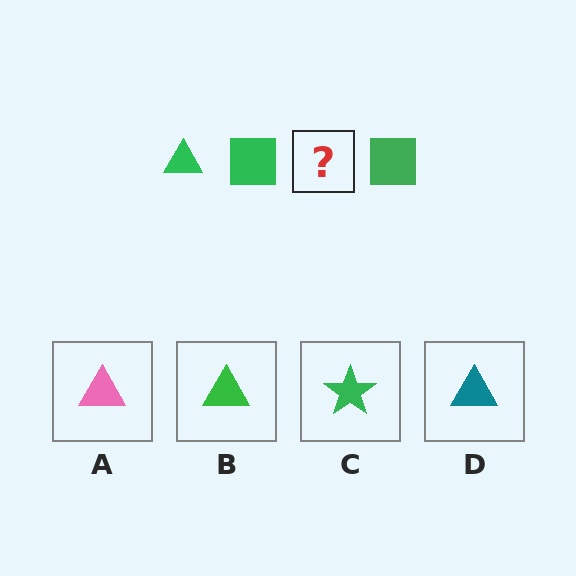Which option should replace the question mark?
Option B.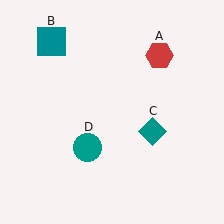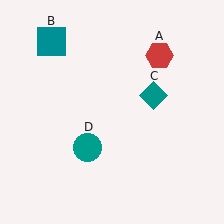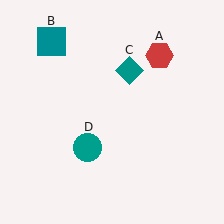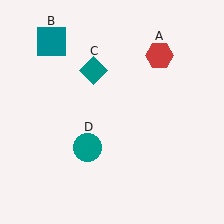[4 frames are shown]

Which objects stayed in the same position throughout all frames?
Red hexagon (object A) and teal square (object B) and teal circle (object D) remained stationary.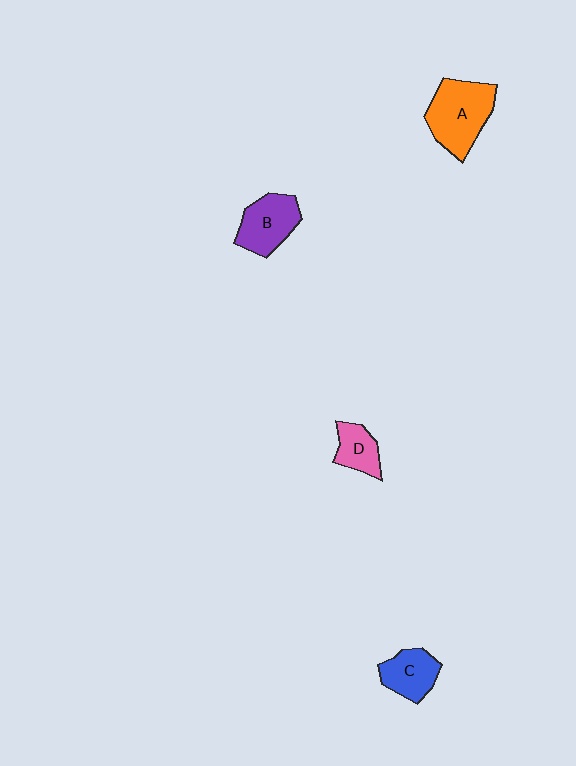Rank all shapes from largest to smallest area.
From largest to smallest: A (orange), B (purple), C (blue), D (pink).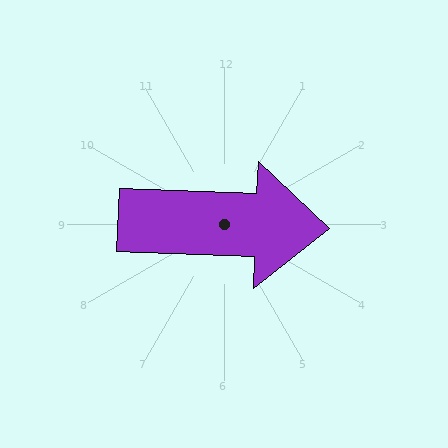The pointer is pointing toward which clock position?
Roughly 3 o'clock.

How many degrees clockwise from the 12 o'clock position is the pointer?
Approximately 92 degrees.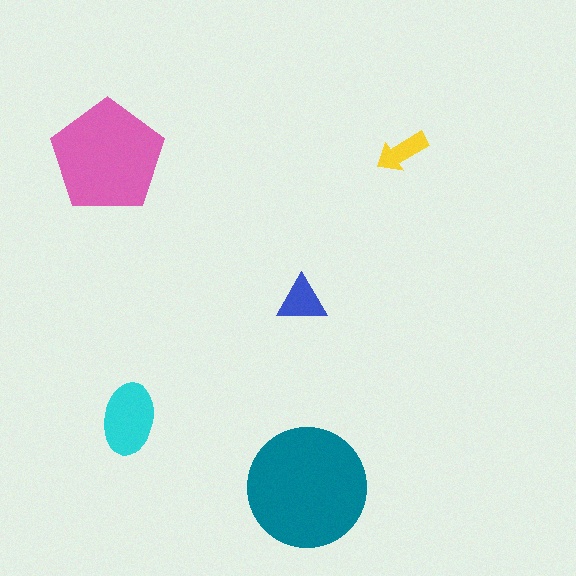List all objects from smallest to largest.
The yellow arrow, the blue triangle, the cyan ellipse, the pink pentagon, the teal circle.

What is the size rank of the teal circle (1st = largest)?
1st.